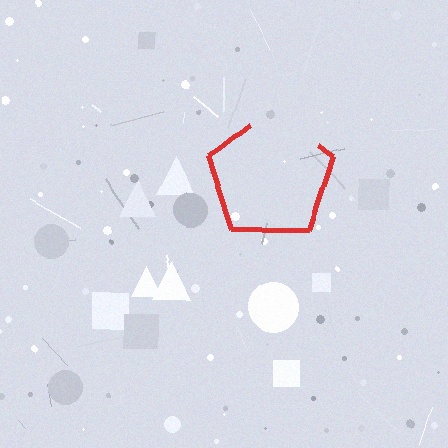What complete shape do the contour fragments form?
The contour fragments form a pentagon.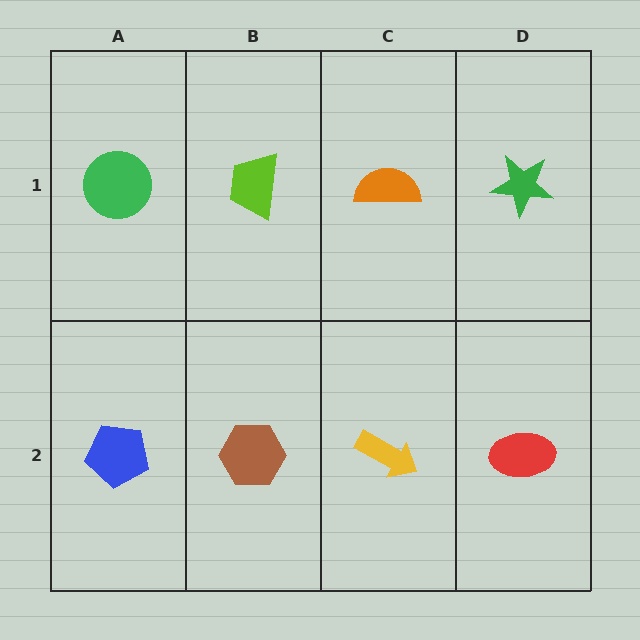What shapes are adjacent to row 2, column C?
An orange semicircle (row 1, column C), a brown hexagon (row 2, column B), a red ellipse (row 2, column D).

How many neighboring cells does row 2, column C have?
3.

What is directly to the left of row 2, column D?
A yellow arrow.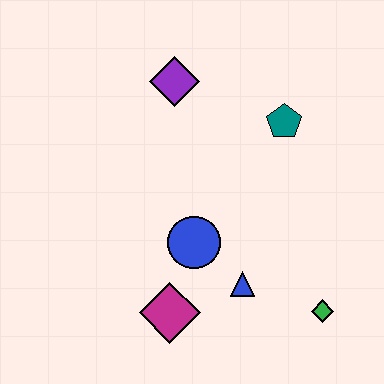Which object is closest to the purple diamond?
The teal pentagon is closest to the purple diamond.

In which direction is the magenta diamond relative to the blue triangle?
The magenta diamond is to the left of the blue triangle.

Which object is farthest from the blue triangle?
The purple diamond is farthest from the blue triangle.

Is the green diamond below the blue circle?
Yes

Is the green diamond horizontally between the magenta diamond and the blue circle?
No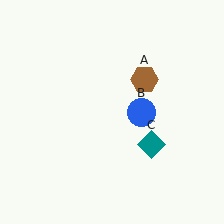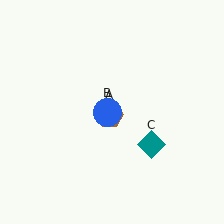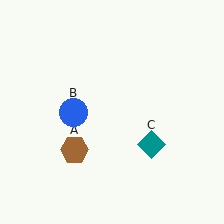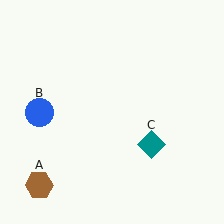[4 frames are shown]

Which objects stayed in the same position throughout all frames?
Teal diamond (object C) remained stationary.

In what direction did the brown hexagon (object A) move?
The brown hexagon (object A) moved down and to the left.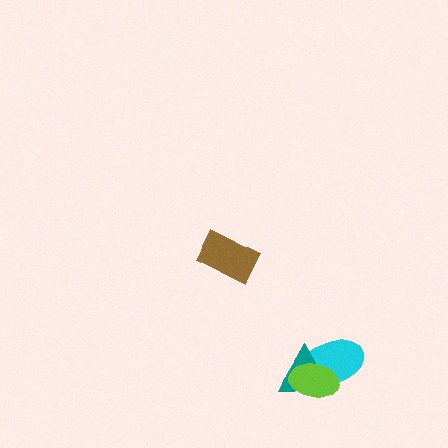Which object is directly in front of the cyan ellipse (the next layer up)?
The teal triangle is directly in front of the cyan ellipse.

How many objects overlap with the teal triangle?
2 objects overlap with the teal triangle.